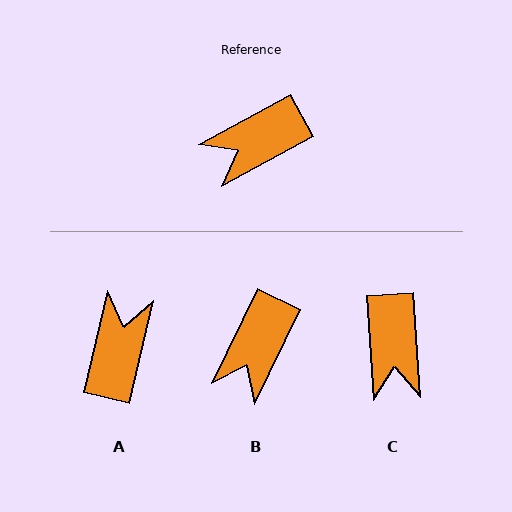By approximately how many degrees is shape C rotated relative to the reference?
Approximately 65 degrees counter-clockwise.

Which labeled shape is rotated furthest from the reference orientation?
A, about 132 degrees away.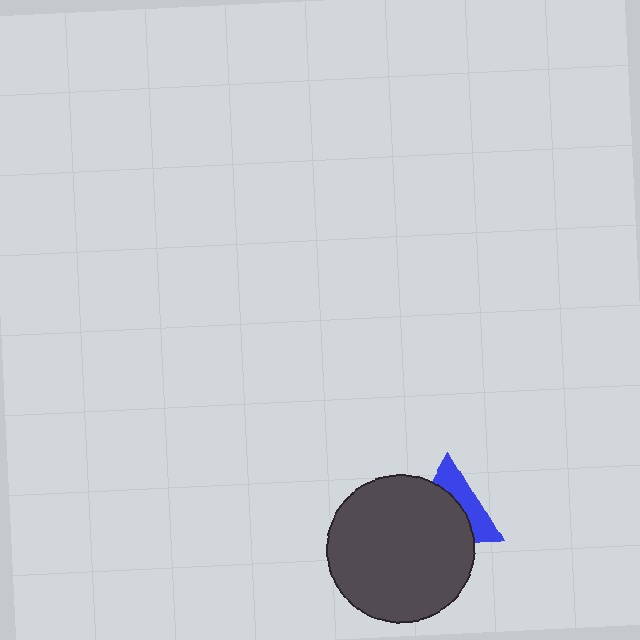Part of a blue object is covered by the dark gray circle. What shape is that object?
It is a triangle.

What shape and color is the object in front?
The object in front is a dark gray circle.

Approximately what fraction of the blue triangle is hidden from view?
Roughly 59% of the blue triangle is hidden behind the dark gray circle.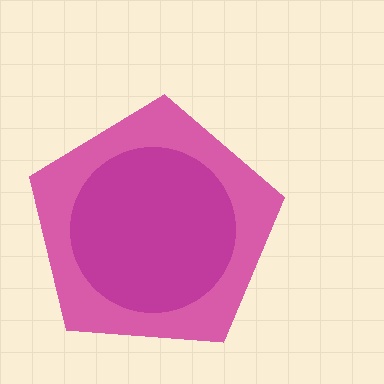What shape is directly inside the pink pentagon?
The magenta circle.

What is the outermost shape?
The pink pentagon.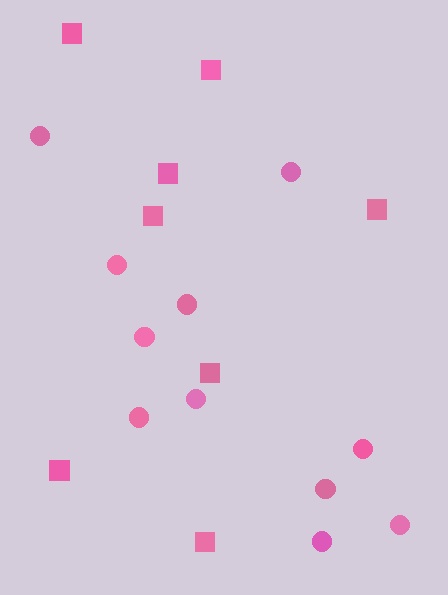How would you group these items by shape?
There are 2 groups: one group of circles (11) and one group of squares (8).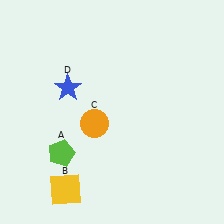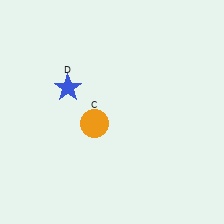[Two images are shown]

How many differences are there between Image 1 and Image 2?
There are 2 differences between the two images.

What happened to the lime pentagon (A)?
The lime pentagon (A) was removed in Image 2. It was in the bottom-left area of Image 1.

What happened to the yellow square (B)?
The yellow square (B) was removed in Image 2. It was in the bottom-left area of Image 1.